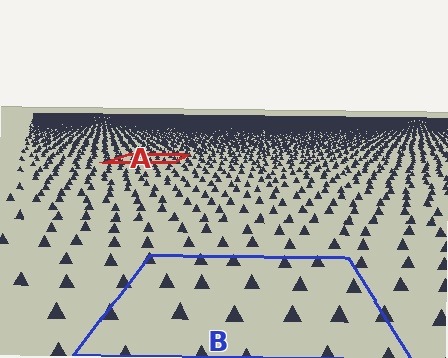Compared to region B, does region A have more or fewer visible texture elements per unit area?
Region A has more texture elements per unit area — they are packed more densely because it is farther away.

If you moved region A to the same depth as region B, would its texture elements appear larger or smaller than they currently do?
They would appear larger. At a closer depth, the same texture elements are projected at a bigger on-screen size.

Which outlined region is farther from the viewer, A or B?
Region A is farther from the viewer — the texture elements inside it appear smaller and more densely packed.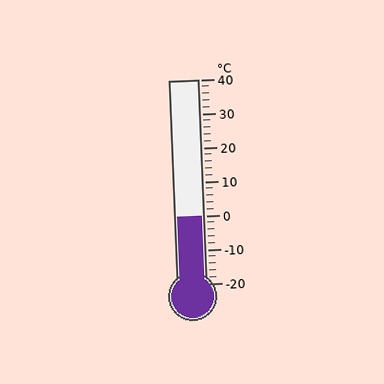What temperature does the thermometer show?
The thermometer shows approximately 0°C.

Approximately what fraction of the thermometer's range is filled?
The thermometer is filled to approximately 35% of its range.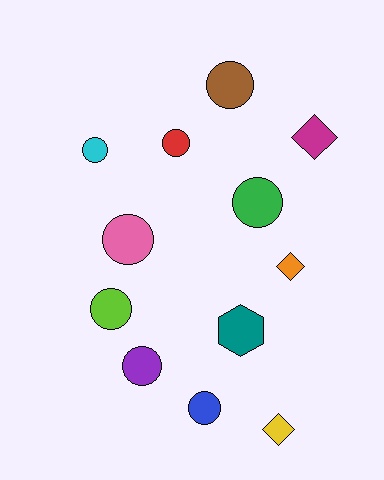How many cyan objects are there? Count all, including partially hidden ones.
There is 1 cyan object.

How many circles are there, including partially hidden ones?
There are 8 circles.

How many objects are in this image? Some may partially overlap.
There are 12 objects.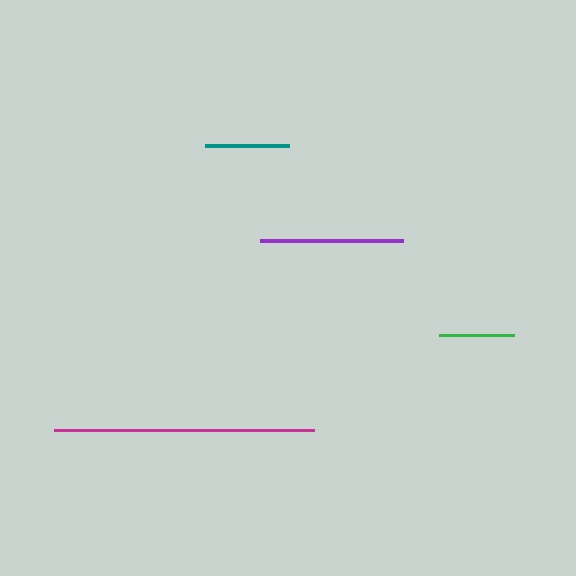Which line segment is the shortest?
The green line is the shortest at approximately 75 pixels.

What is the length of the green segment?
The green segment is approximately 75 pixels long.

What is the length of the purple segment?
The purple segment is approximately 143 pixels long.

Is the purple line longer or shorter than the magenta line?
The magenta line is longer than the purple line.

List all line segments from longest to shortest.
From longest to shortest: magenta, purple, teal, green.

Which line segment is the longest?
The magenta line is the longest at approximately 259 pixels.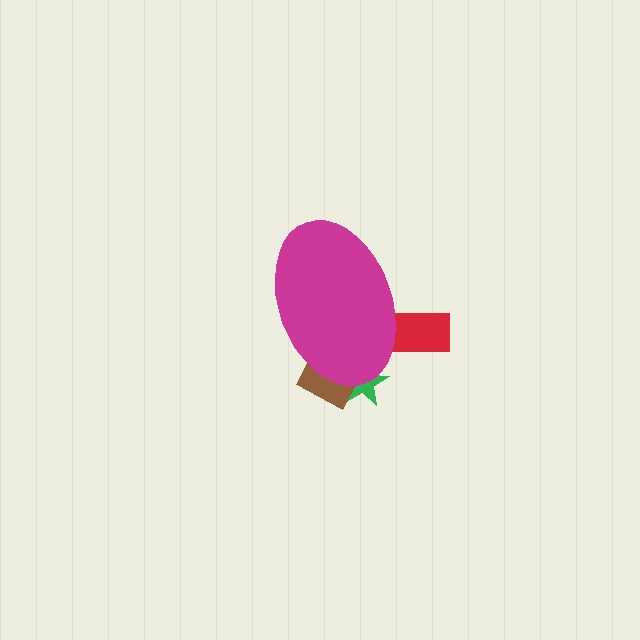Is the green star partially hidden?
Yes, the green star is partially hidden behind the magenta ellipse.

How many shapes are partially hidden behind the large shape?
3 shapes are partially hidden.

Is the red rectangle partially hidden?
Yes, the red rectangle is partially hidden behind the magenta ellipse.